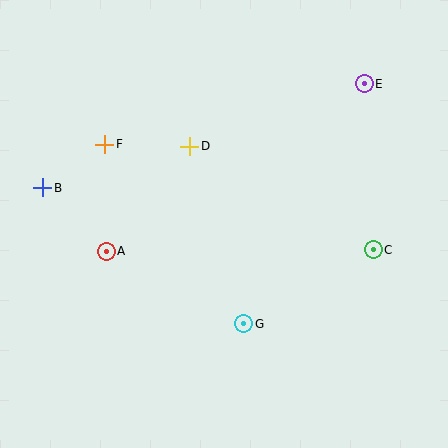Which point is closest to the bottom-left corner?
Point A is closest to the bottom-left corner.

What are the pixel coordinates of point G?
Point G is at (244, 324).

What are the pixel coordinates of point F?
Point F is at (105, 145).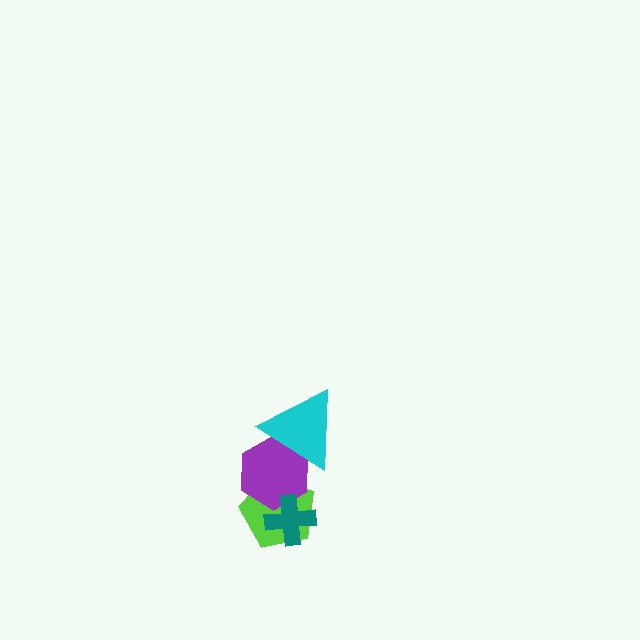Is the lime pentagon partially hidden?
Yes, it is partially covered by another shape.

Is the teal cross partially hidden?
No, no other shape covers it.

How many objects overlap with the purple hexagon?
3 objects overlap with the purple hexagon.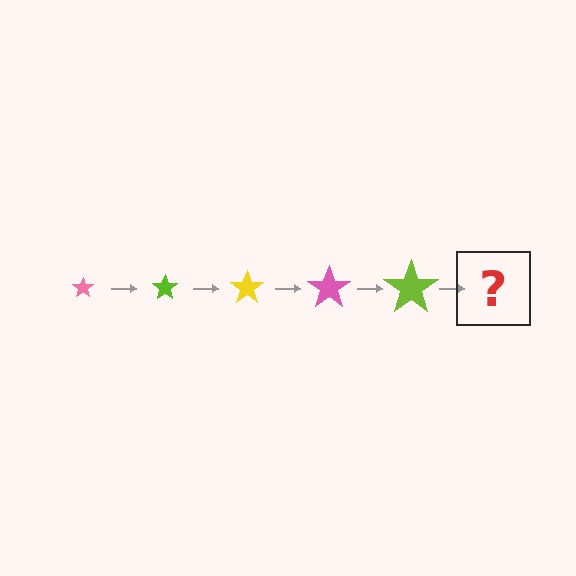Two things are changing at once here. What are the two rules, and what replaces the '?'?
The two rules are that the star grows larger each step and the color cycles through pink, lime, and yellow. The '?' should be a yellow star, larger than the previous one.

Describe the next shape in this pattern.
It should be a yellow star, larger than the previous one.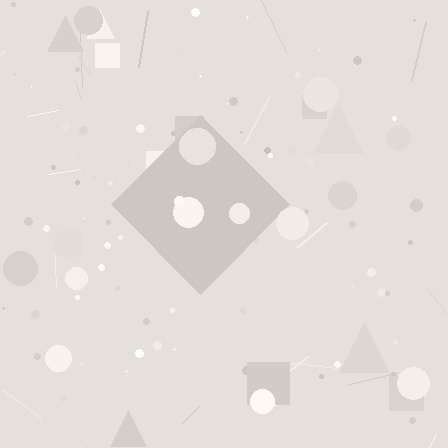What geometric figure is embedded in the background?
A diamond is embedded in the background.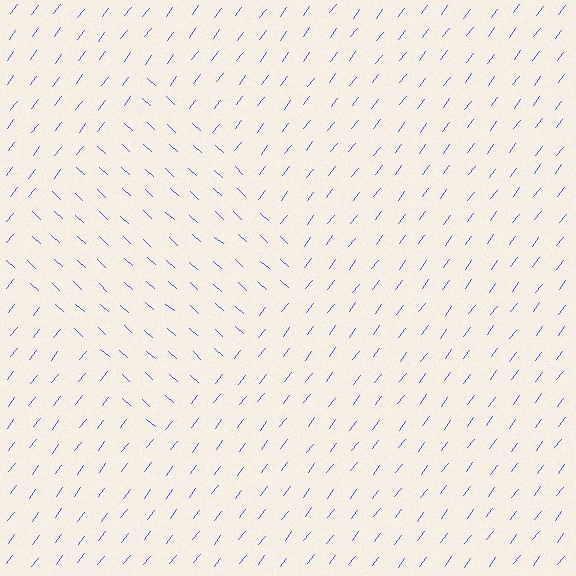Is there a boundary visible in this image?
Yes, there is a texture boundary formed by a change in line orientation.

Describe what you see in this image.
The image is filled with small blue line segments. A diamond region in the image has lines oriented differently from the surrounding lines, creating a visible texture boundary.